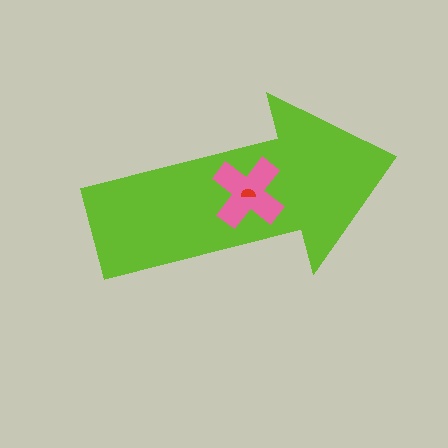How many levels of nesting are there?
3.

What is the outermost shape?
The lime arrow.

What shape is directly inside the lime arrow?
The pink cross.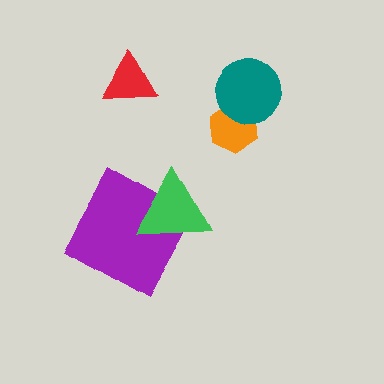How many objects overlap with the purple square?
1 object overlaps with the purple square.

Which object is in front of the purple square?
The green triangle is in front of the purple square.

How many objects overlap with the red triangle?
0 objects overlap with the red triangle.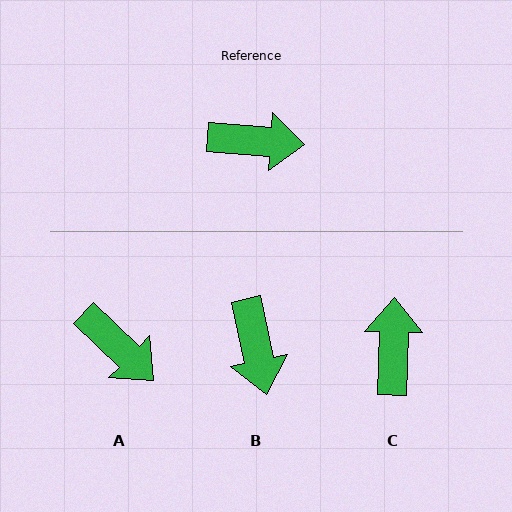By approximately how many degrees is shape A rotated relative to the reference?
Approximately 40 degrees clockwise.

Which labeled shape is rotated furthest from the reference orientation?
C, about 93 degrees away.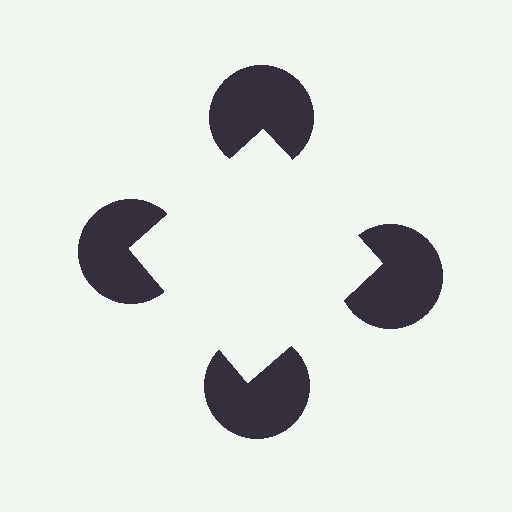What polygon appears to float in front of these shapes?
An illusory square — its edges are inferred from the aligned wedge cuts in the pac-man discs, not physically drawn.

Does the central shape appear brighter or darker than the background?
It typically appears slightly brighter than the background, even though no actual brightness change is drawn.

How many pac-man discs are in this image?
There are 4 — one at each vertex of the illusory square.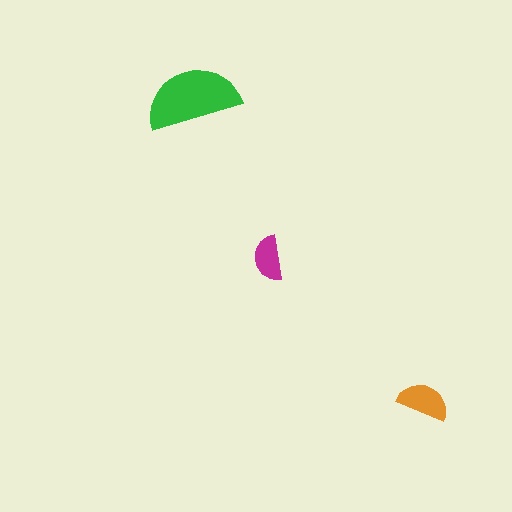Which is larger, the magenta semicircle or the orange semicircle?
The orange one.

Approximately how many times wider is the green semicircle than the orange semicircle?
About 2 times wider.